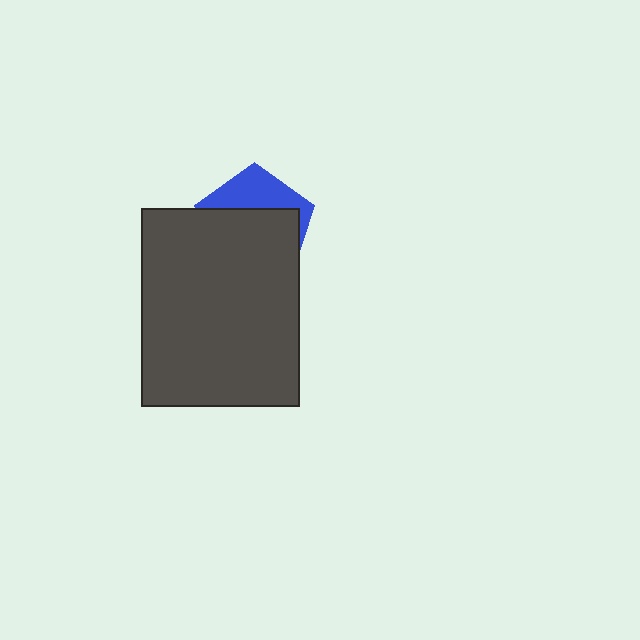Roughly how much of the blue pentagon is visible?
A small part of it is visible (roughly 33%).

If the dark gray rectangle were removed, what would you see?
You would see the complete blue pentagon.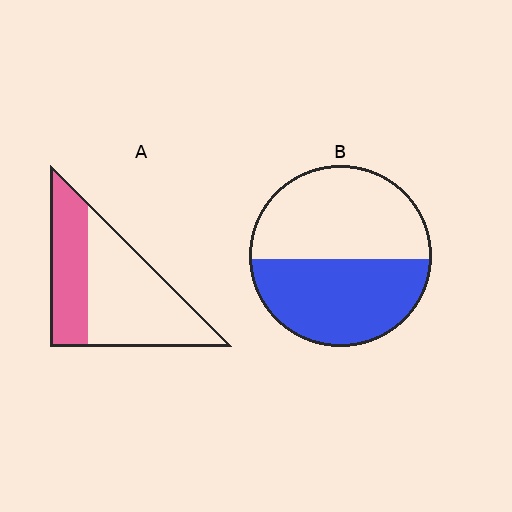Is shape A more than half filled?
No.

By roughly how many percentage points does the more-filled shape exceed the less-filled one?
By roughly 10 percentage points (B over A).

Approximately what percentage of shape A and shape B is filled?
A is approximately 35% and B is approximately 50%.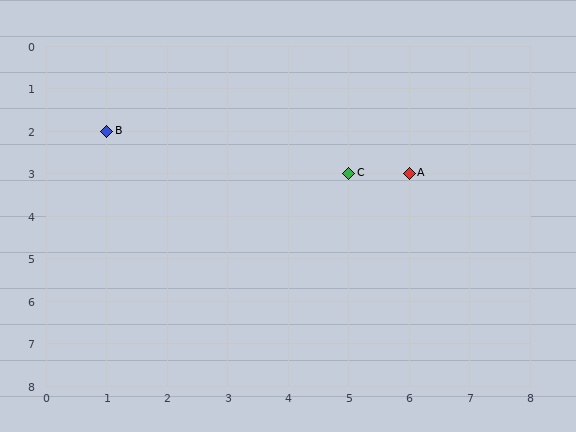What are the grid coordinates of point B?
Point B is at grid coordinates (1, 2).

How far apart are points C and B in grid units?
Points C and B are 4 columns and 1 row apart (about 4.1 grid units diagonally).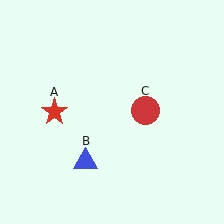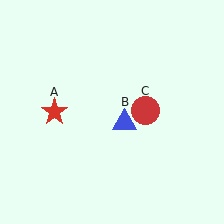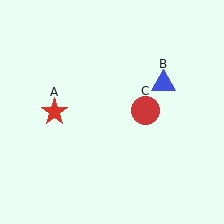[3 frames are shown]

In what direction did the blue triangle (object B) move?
The blue triangle (object B) moved up and to the right.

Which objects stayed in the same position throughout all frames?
Red star (object A) and red circle (object C) remained stationary.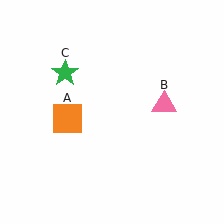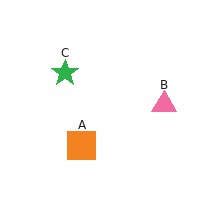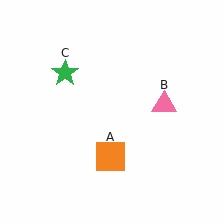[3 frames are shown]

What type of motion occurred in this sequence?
The orange square (object A) rotated counterclockwise around the center of the scene.